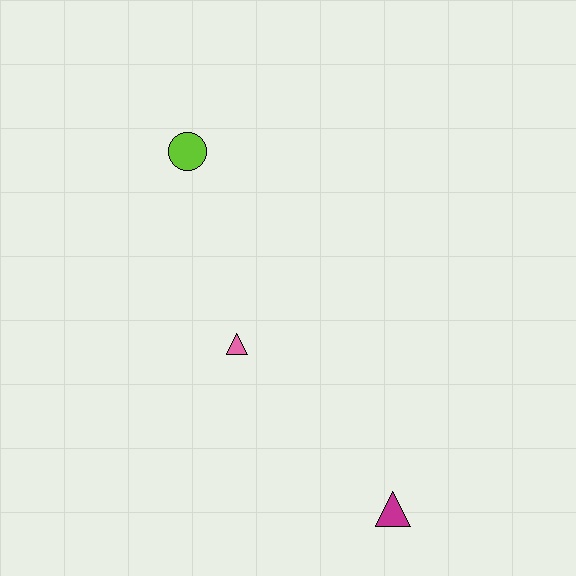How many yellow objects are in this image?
There are no yellow objects.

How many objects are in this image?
There are 3 objects.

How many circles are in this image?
There is 1 circle.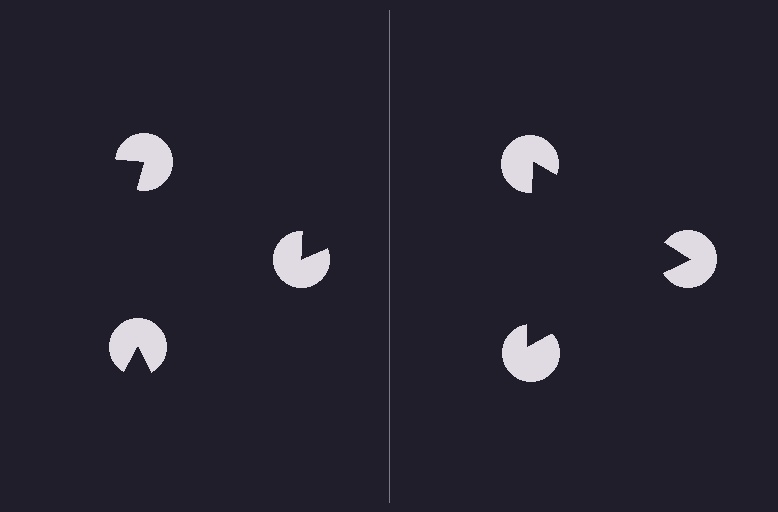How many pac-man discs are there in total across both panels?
6 — 3 on each side.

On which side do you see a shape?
An illusory triangle appears on the right side. On the left side the wedge cuts are rotated, so no coherent shape forms.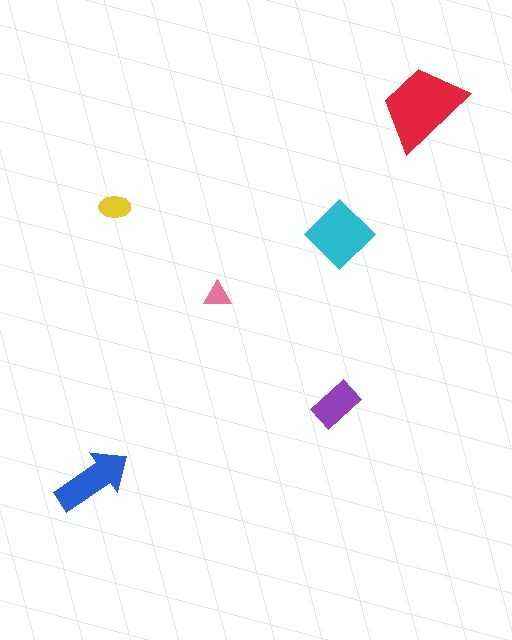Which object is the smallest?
The pink triangle.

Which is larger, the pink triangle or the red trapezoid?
The red trapezoid.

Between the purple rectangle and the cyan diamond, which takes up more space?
The cyan diamond.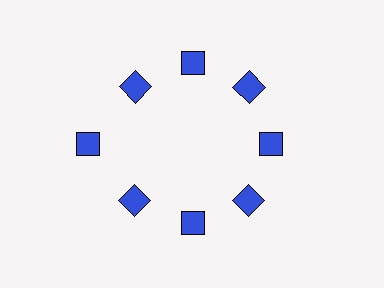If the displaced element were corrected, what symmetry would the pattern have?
It would have 8-fold rotational symmetry — the pattern would map onto itself every 45 degrees.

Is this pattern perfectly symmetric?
No. The 8 blue diamonds are arranged in a ring, but one element near the 9 o'clock position is pushed outward from the center, breaking the 8-fold rotational symmetry.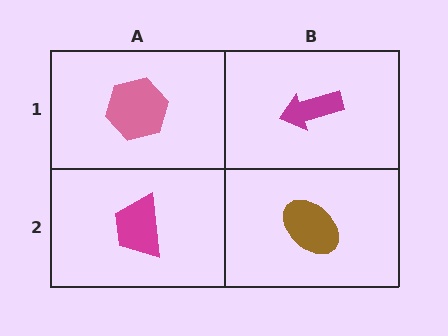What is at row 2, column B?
A brown ellipse.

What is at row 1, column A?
A pink hexagon.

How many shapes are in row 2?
2 shapes.